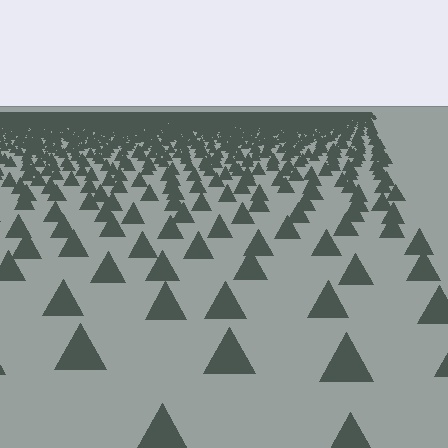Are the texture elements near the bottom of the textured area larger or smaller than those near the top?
Larger. Near the bottom, elements are closer to the viewer and appear at a bigger on-screen size.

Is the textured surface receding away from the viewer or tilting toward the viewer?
The surface is receding away from the viewer. Texture elements get smaller and denser toward the top.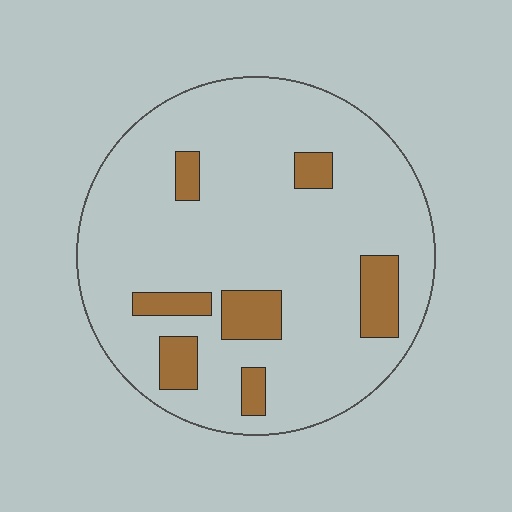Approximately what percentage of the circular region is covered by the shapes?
Approximately 15%.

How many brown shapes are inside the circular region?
7.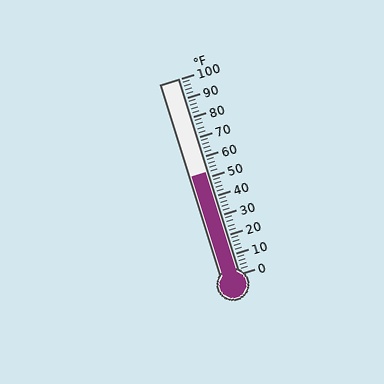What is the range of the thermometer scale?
The thermometer scale ranges from 0°F to 100°F.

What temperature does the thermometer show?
The thermometer shows approximately 52°F.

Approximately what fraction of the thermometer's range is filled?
The thermometer is filled to approximately 50% of its range.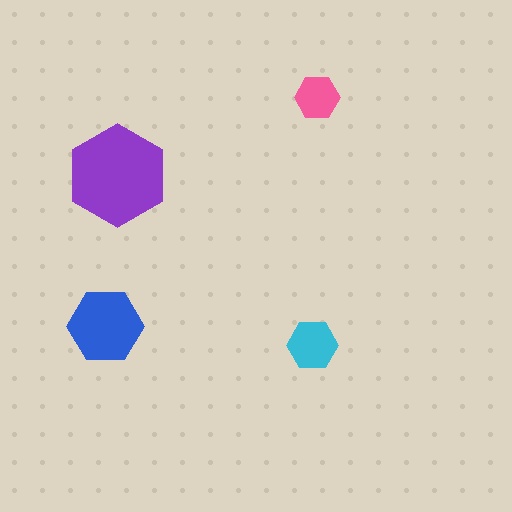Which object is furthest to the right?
The pink hexagon is rightmost.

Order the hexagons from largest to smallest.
the purple one, the blue one, the cyan one, the pink one.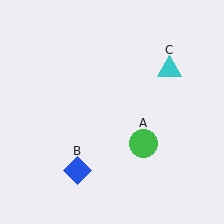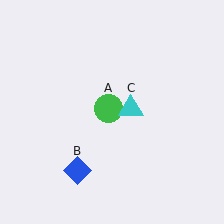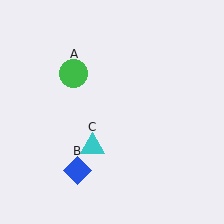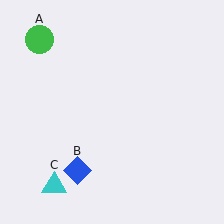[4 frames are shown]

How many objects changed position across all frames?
2 objects changed position: green circle (object A), cyan triangle (object C).